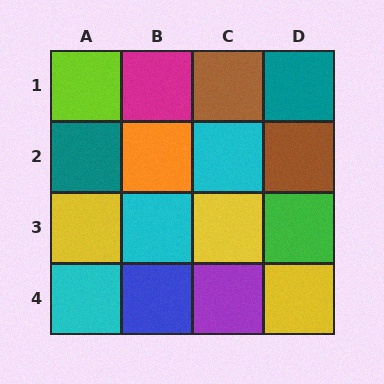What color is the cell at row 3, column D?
Green.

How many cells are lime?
1 cell is lime.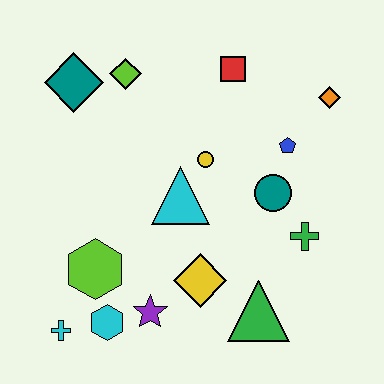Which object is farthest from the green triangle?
The teal diamond is farthest from the green triangle.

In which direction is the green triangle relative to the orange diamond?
The green triangle is below the orange diamond.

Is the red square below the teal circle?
No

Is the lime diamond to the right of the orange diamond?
No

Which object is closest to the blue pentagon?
The teal circle is closest to the blue pentagon.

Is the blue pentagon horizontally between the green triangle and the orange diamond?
Yes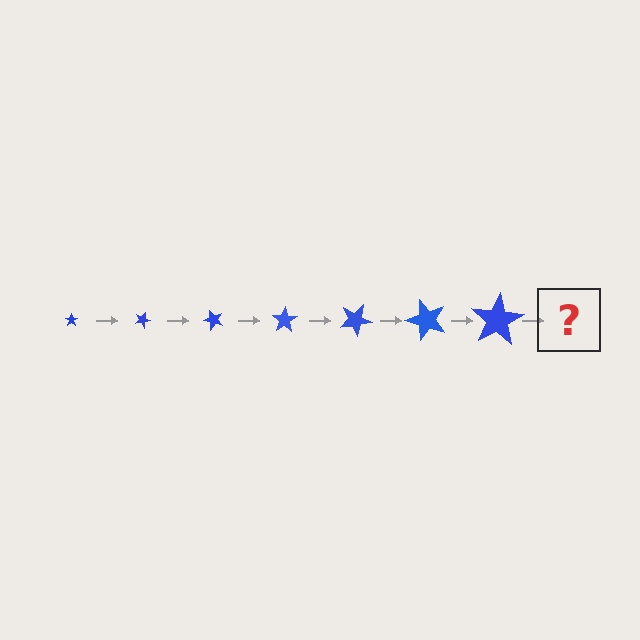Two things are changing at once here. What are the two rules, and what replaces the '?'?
The two rules are that the star grows larger each step and it rotates 25 degrees each step. The '?' should be a star, larger than the previous one and rotated 175 degrees from the start.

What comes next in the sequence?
The next element should be a star, larger than the previous one and rotated 175 degrees from the start.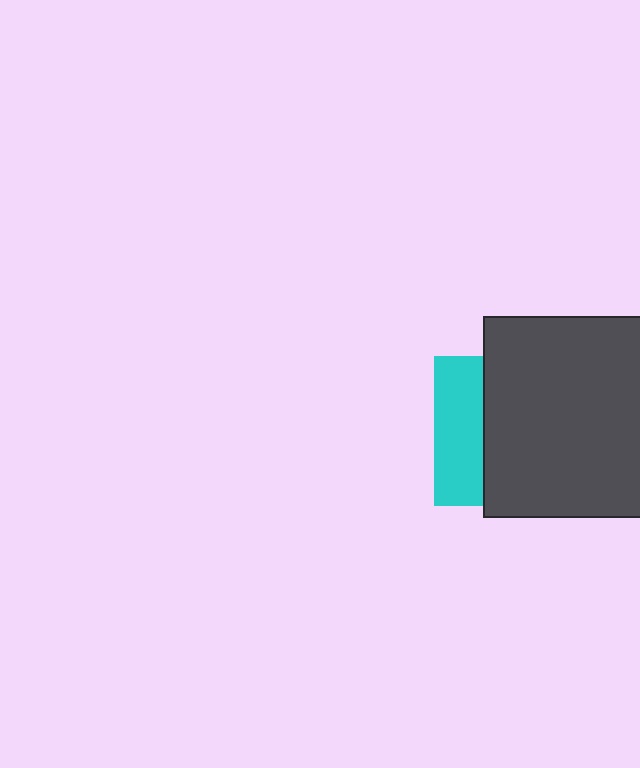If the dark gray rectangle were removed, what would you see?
You would see the complete cyan square.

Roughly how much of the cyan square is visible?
A small part of it is visible (roughly 33%).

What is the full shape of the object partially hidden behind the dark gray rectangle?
The partially hidden object is a cyan square.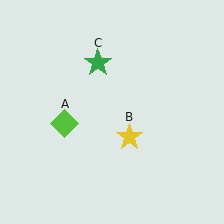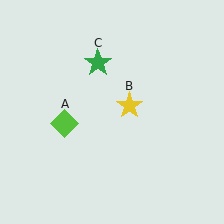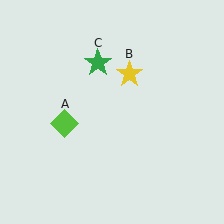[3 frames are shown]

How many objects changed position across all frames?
1 object changed position: yellow star (object B).